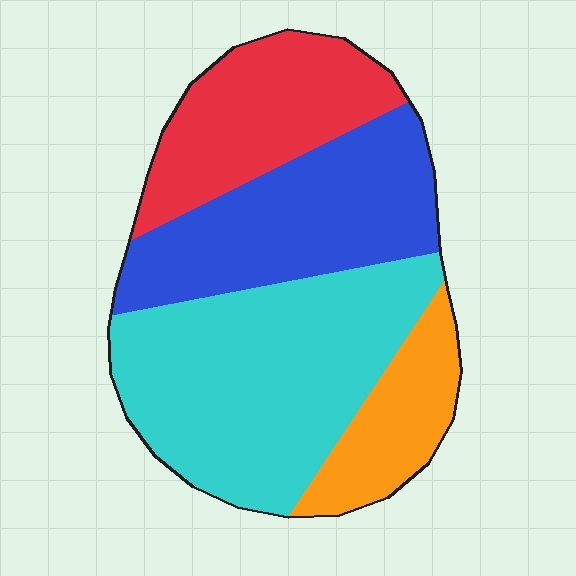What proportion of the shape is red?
Red covers 21% of the shape.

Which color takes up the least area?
Orange, at roughly 15%.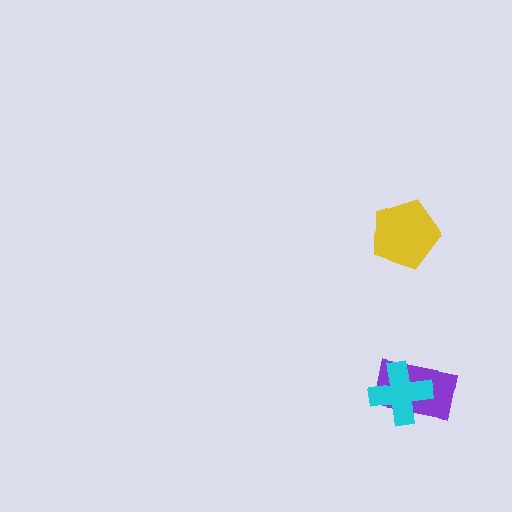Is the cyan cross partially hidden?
No, no other shape covers it.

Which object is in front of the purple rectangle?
The cyan cross is in front of the purple rectangle.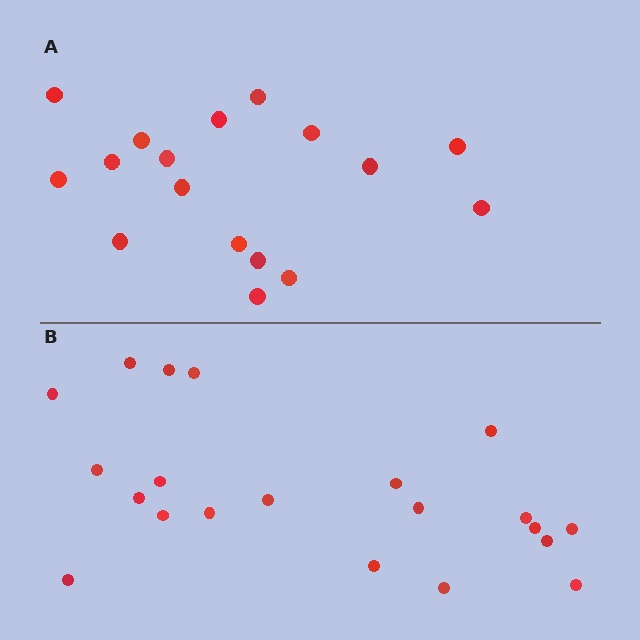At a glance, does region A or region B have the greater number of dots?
Region B (the bottom region) has more dots.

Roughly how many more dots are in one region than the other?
Region B has about 4 more dots than region A.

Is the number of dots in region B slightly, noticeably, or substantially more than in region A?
Region B has only slightly more — the two regions are fairly close. The ratio is roughly 1.2 to 1.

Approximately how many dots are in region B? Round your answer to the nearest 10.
About 20 dots. (The exact count is 21, which rounds to 20.)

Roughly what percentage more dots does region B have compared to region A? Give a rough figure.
About 25% more.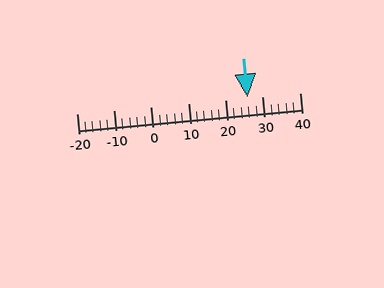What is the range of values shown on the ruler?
The ruler shows values from -20 to 40.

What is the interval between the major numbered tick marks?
The major tick marks are spaced 10 units apart.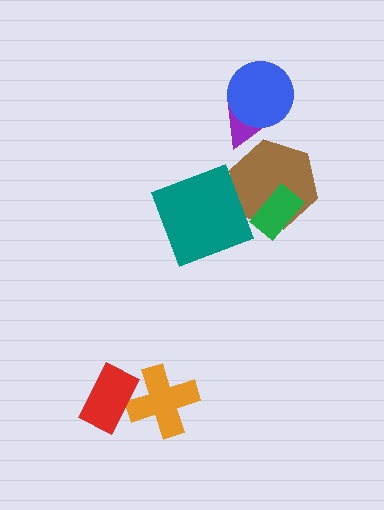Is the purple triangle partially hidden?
Yes, it is partially covered by another shape.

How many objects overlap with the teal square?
0 objects overlap with the teal square.